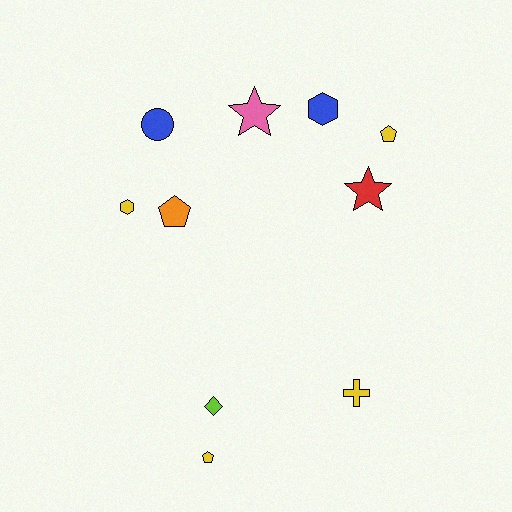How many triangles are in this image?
There are no triangles.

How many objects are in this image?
There are 10 objects.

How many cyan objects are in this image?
There are no cyan objects.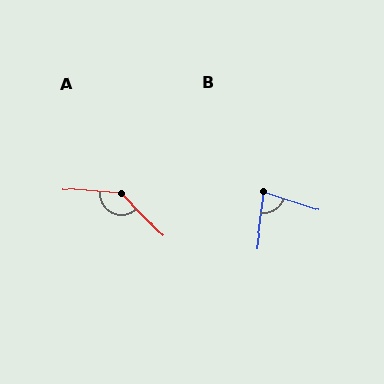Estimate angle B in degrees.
Approximately 79 degrees.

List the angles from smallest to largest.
B (79°), A (138°).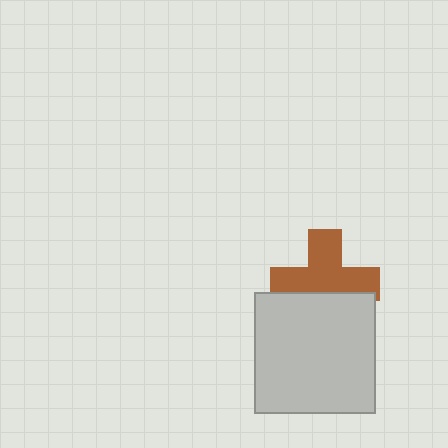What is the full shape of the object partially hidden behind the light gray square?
The partially hidden object is a brown cross.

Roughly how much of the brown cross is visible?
About half of it is visible (roughly 63%).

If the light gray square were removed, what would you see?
You would see the complete brown cross.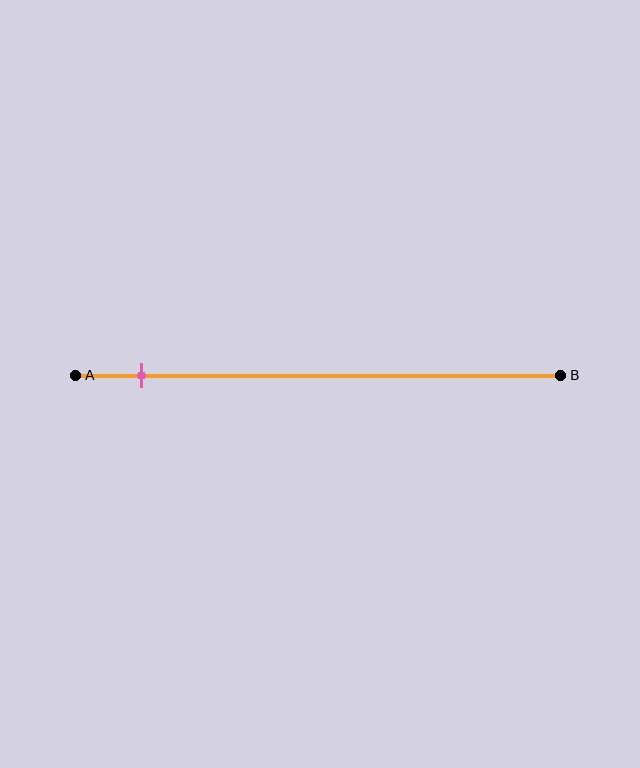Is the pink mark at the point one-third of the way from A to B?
No, the mark is at about 15% from A, not at the 33% one-third point.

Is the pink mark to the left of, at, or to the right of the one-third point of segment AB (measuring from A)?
The pink mark is to the left of the one-third point of segment AB.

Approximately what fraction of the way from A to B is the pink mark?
The pink mark is approximately 15% of the way from A to B.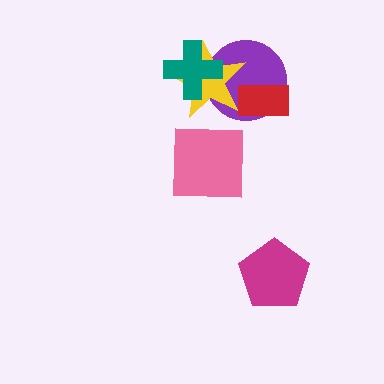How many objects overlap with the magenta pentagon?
0 objects overlap with the magenta pentagon.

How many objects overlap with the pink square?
0 objects overlap with the pink square.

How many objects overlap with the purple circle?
3 objects overlap with the purple circle.